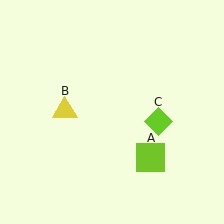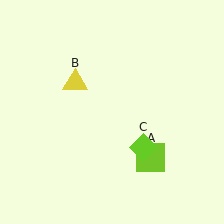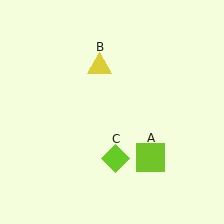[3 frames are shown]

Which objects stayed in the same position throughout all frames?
Lime square (object A) remained stationary.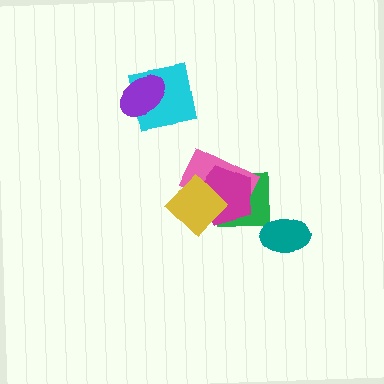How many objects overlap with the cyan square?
1 object overlaps with the cyan square.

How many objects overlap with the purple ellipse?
1 object overlaps with the purple ellipse.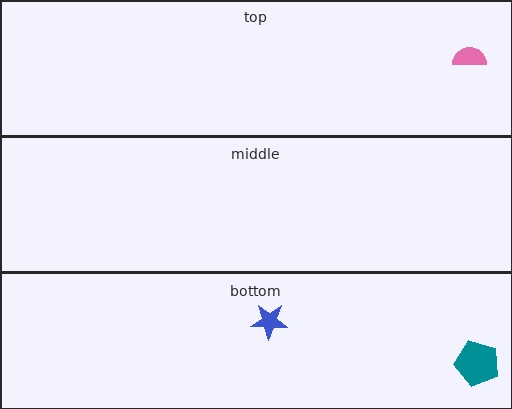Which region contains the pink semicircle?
The top region.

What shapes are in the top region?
The pink semicircle.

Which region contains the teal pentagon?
The bottom region.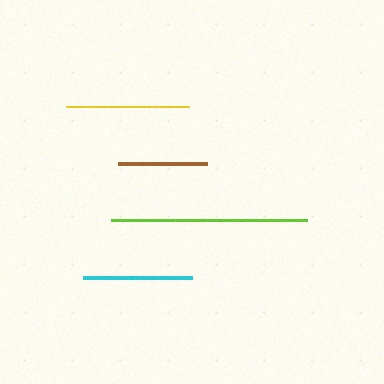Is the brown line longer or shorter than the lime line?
The lime line is longer than the brown line.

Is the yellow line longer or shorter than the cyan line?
The yellow line is longer than the cyan line.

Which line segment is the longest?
The lime line is the longest at approximately 196 pixels.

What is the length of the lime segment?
The lime segment is approximately 196 pixels long.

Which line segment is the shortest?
The brown line is the shortest at approximately 88 pixels.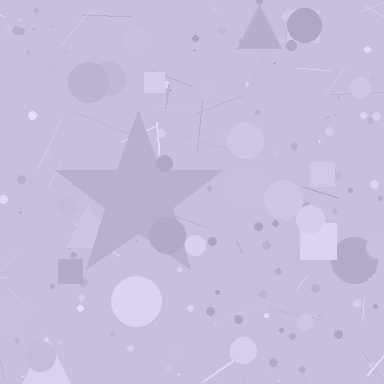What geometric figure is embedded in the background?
A star is embedded in the background.